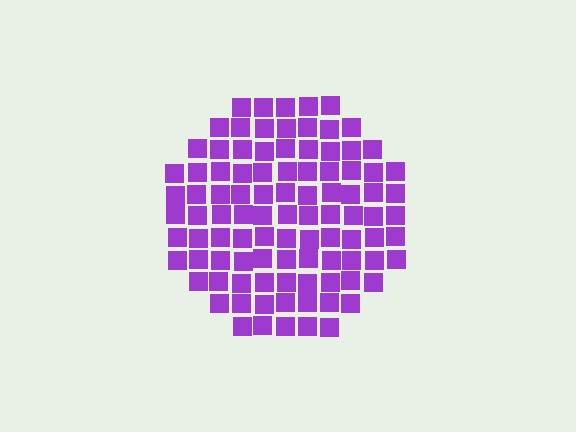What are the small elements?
The small elements are squares.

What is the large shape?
The large shape is a circle.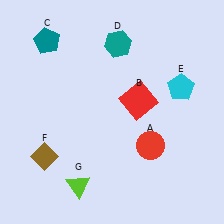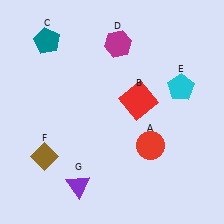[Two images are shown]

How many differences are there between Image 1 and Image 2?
There are 2 differences between the two images.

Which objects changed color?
D changed from teal to magenta. G changed from lime to purple.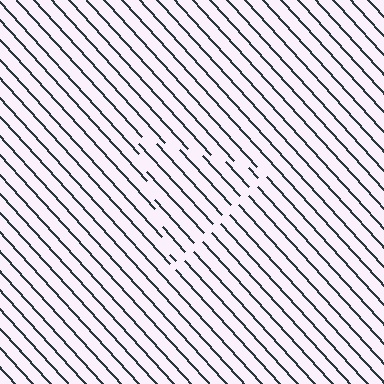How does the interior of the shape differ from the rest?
The interior of the shape contains the same grating, shifted by half a period — the contour is defined by the phase discontinuity where line-ends from the inner and outer gratings abut.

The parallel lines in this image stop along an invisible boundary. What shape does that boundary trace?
An illusory triangle. The interior of the shape contains the same grating, shifted by half a period — the contour is defined by the phase discontinuity where line-ends from the inner and outer gratings abut.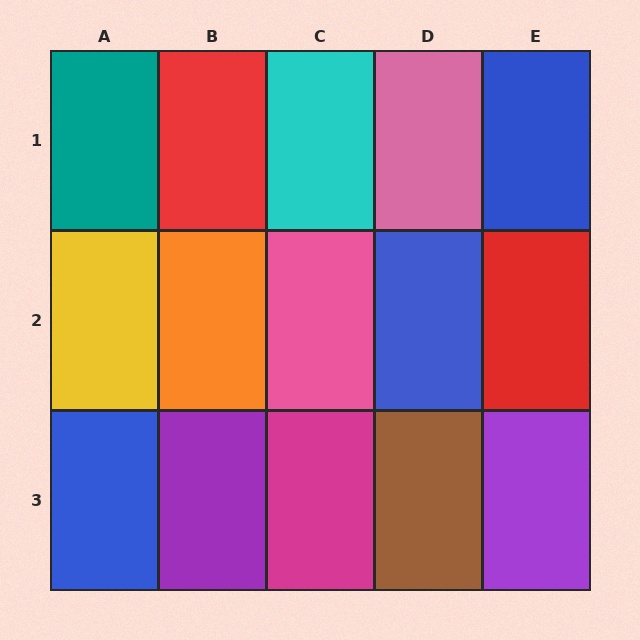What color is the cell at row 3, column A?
Blue.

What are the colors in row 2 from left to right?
Yellow, orange, pink, blue, red.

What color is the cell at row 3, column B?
Purple.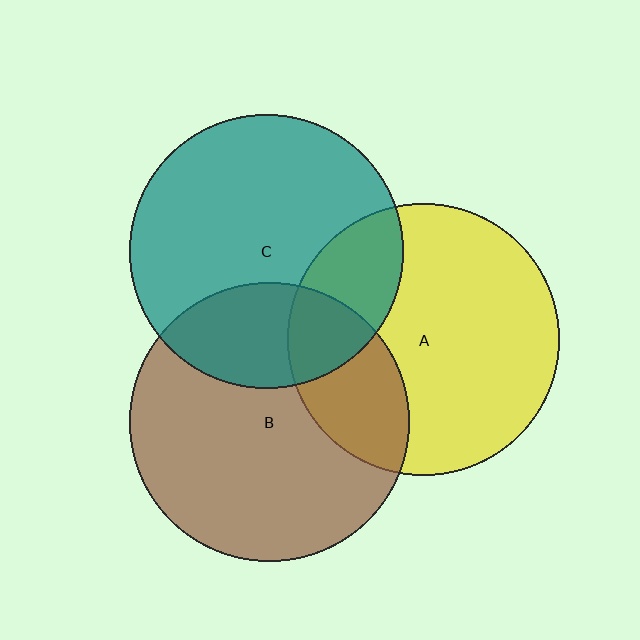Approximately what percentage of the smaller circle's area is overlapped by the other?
Approximately 25%.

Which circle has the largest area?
Circle B (brown).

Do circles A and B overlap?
Yes.